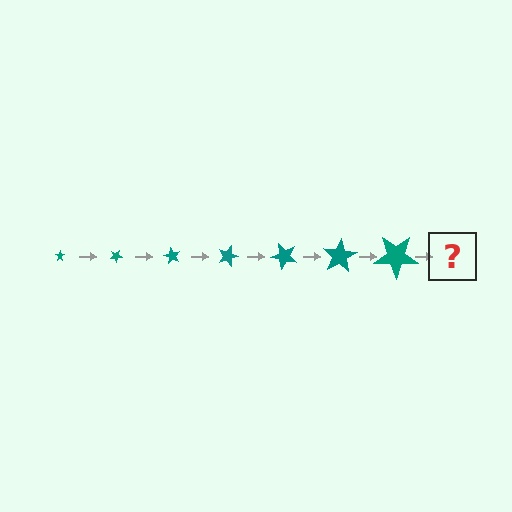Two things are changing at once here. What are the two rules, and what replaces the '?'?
The two rules are that the star grows larger each step and it rotates 30 degrees each step. The '?' should be a star, larger than the previous one and rotated 210 degrees from the start.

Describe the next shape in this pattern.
It should be a star, larger than the previous one and rotated 210 degrees from the start.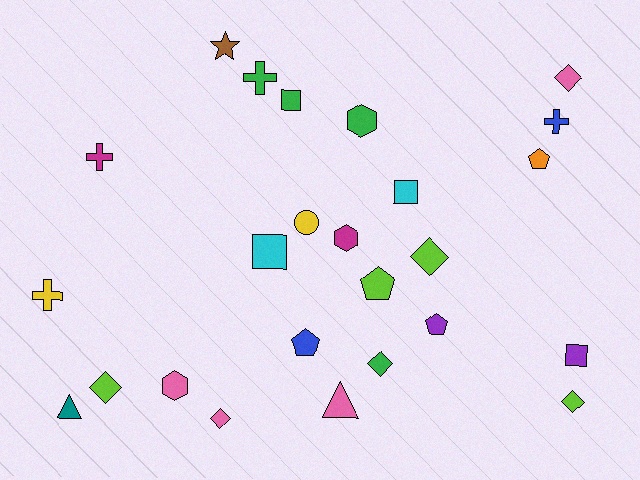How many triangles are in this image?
There are 2 triangles.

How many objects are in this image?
There are 25 objects.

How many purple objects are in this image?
There are 2 purple objects.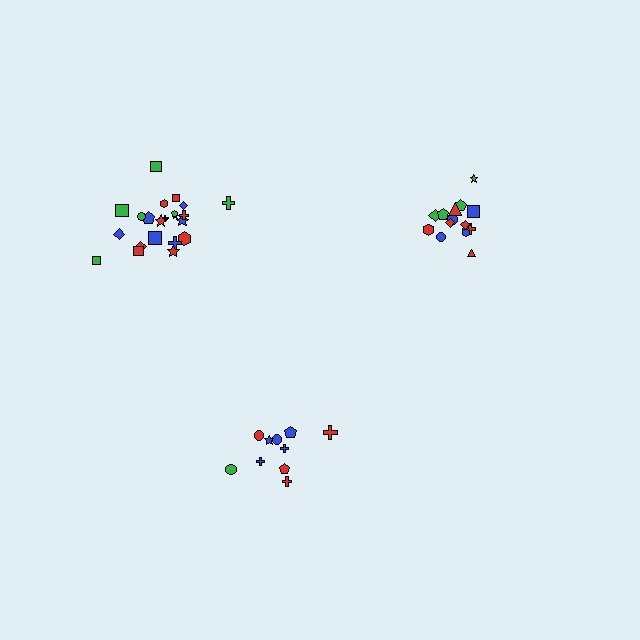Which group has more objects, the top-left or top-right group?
The top-left group.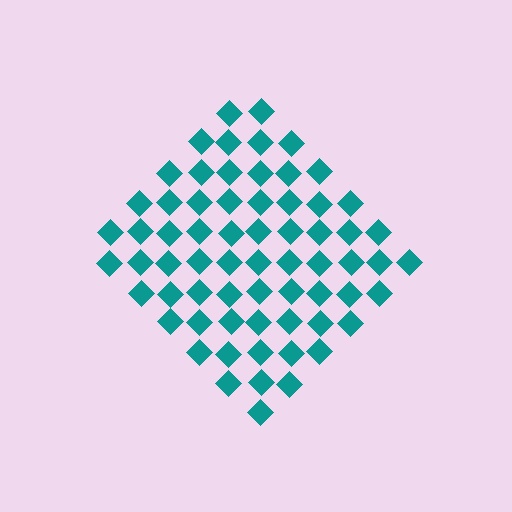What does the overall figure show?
The overall figure shows a diamond.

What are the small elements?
The small elements are diamonds.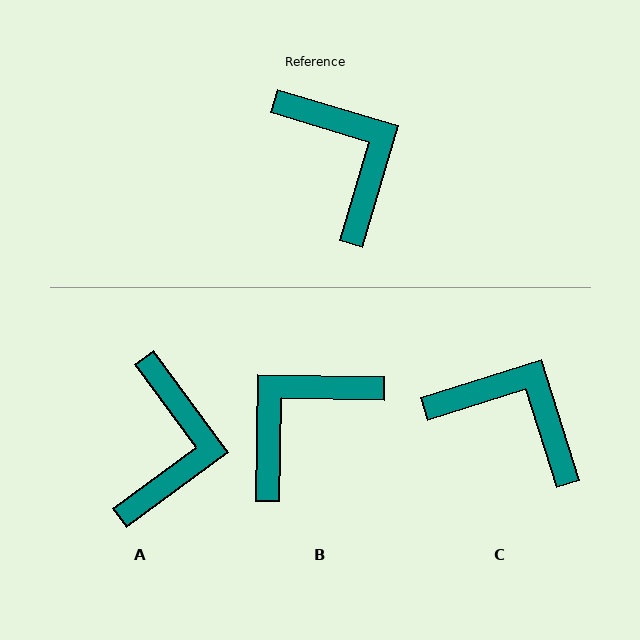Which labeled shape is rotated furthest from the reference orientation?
B, about 106 degrees away.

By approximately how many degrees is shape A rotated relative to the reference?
Approximately 37 degrees clockwise.